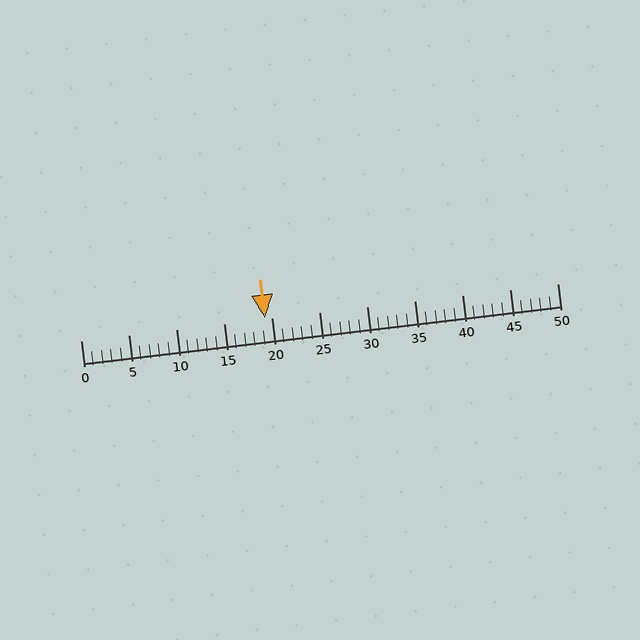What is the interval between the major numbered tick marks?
The major tick marks are spaced 5 units apart.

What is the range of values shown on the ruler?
The ruler shows values from 0 to 50.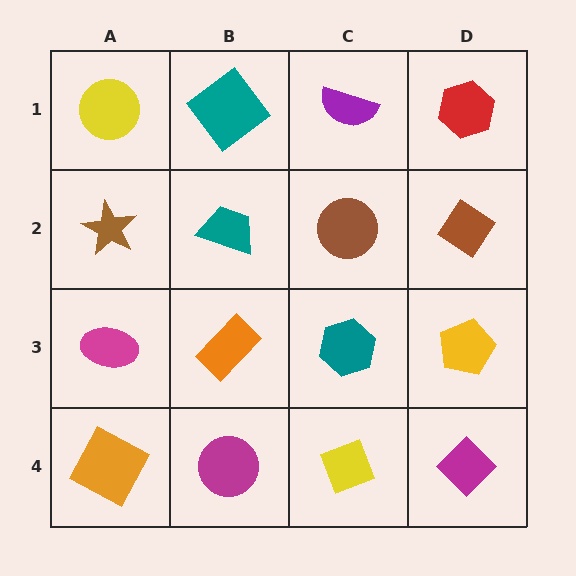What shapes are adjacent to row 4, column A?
A magenta ellipse (row 3, column A), a magenta circle (row 4, column B).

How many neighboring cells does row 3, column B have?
4.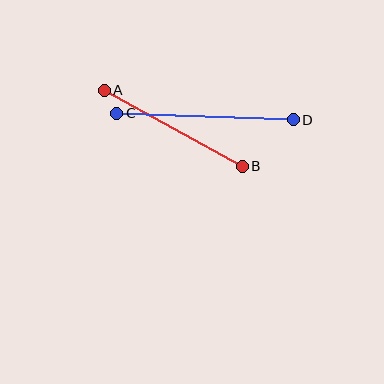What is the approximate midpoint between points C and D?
The midpoint is at approximately (205, 116) pixels.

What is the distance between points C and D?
The distance is approximately 176 pixels.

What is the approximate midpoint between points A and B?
The midpoint is at approximately (173, 128) pixels.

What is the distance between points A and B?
The distance is approximately 158 pixels.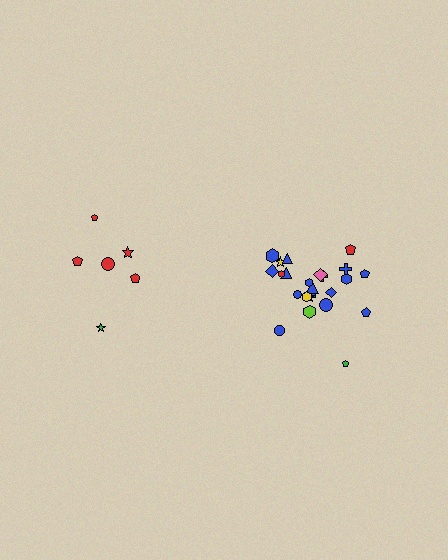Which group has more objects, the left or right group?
The right group.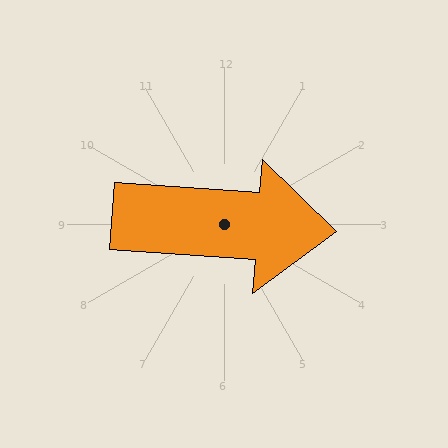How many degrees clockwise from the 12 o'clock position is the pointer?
Approximately 94 degrees.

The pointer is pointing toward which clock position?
Roughly 3 o'clock.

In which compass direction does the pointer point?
East.